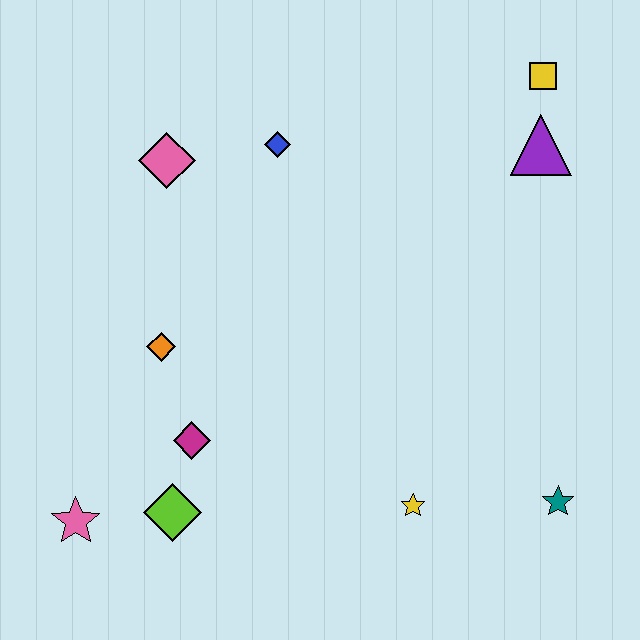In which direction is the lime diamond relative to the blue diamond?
The lime diamond is below the blue diamond.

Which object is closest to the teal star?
The yellow star is closest to the teal star.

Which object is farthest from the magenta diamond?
The yellow square is farthest from the magenta diamond.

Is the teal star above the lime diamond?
Yes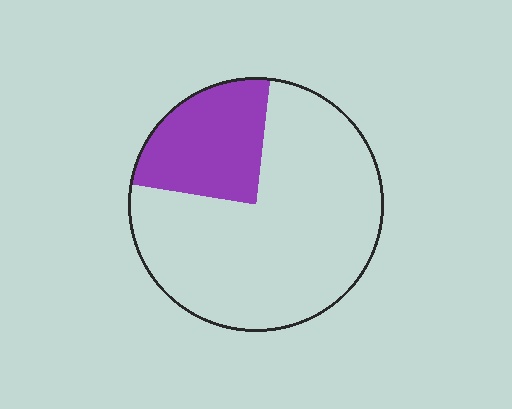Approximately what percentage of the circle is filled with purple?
Approximately 25%.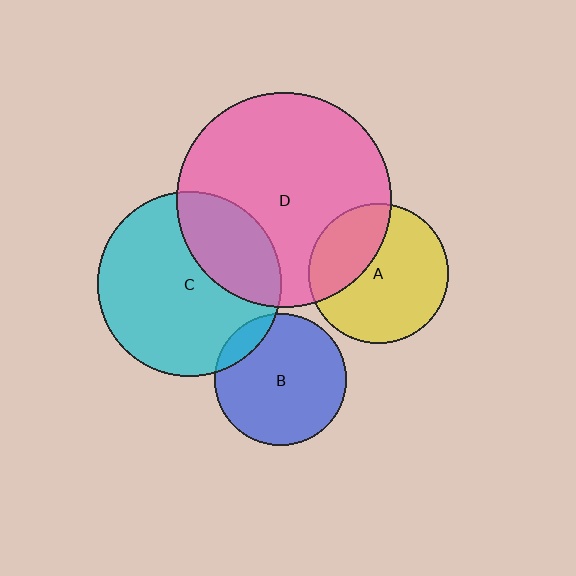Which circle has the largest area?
Circle D (pink).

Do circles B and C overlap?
Yes.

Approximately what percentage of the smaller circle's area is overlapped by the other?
Approximately 10%.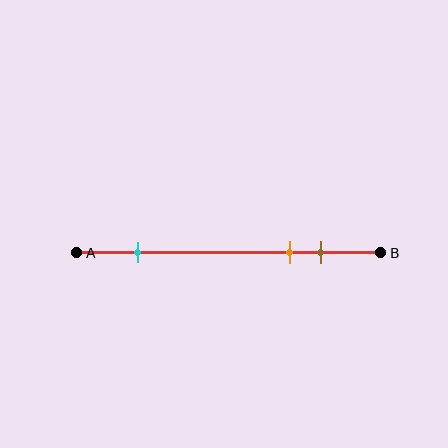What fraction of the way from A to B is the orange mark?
The orange mark is approximately 70% (0.7) of the way from A to B.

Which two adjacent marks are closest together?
The orange and brown marks are the closest adjacent pair.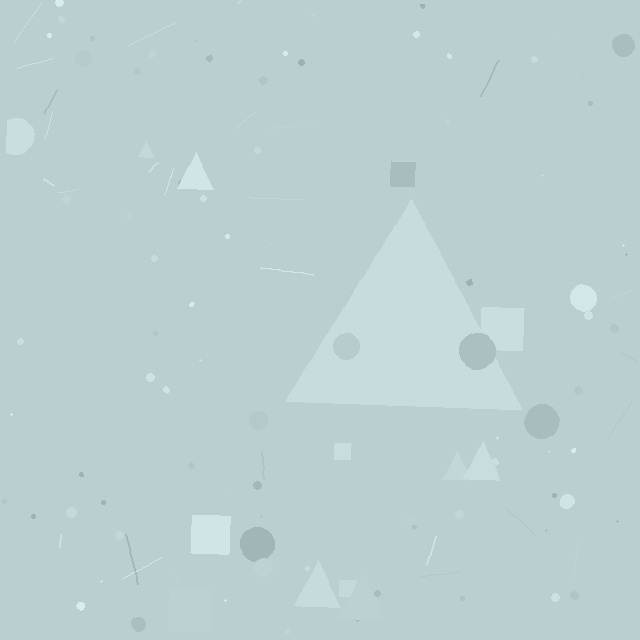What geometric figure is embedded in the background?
A triangle is embedded in the background.